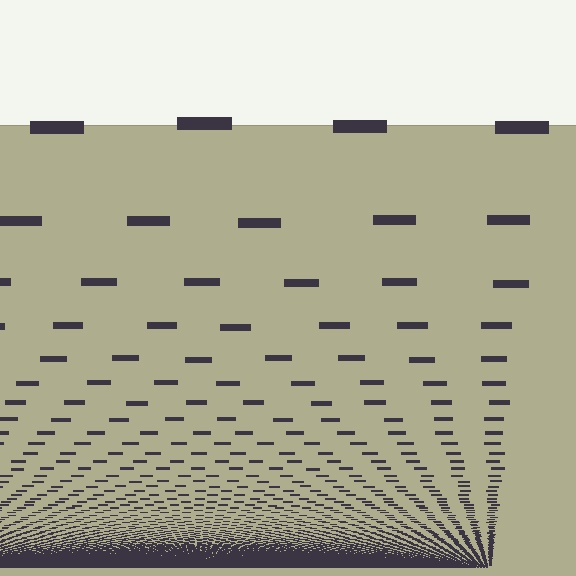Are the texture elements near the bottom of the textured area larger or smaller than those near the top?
Smaller. The gradient is inverted — elements near the bottom are smaller and denser.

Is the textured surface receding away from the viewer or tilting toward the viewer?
The surface appears to tilt toward the viewer. Texture elements get larger and sparser toward the top.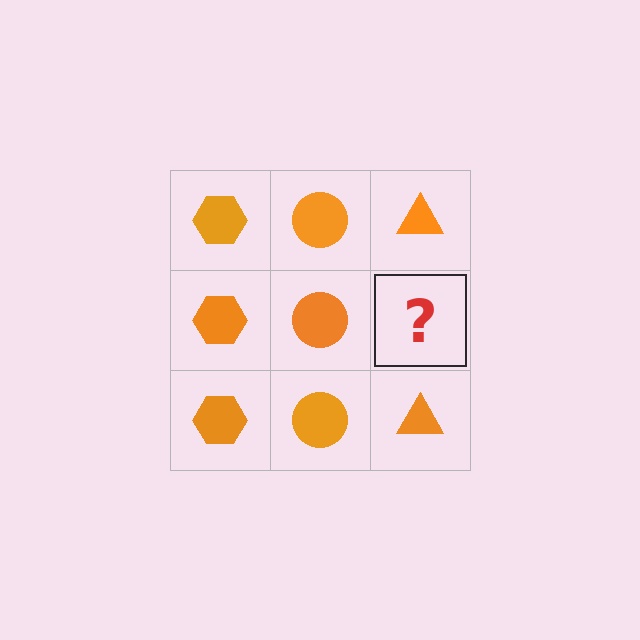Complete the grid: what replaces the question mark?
The question mark should be replaced with an orange triangle.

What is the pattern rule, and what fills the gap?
The rule is that each column has a consistent shape. The gap should be filled with an orange triangle.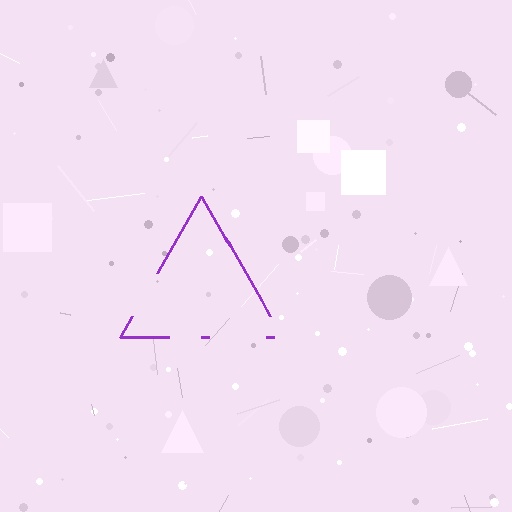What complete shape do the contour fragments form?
The contour fragments form a triangle.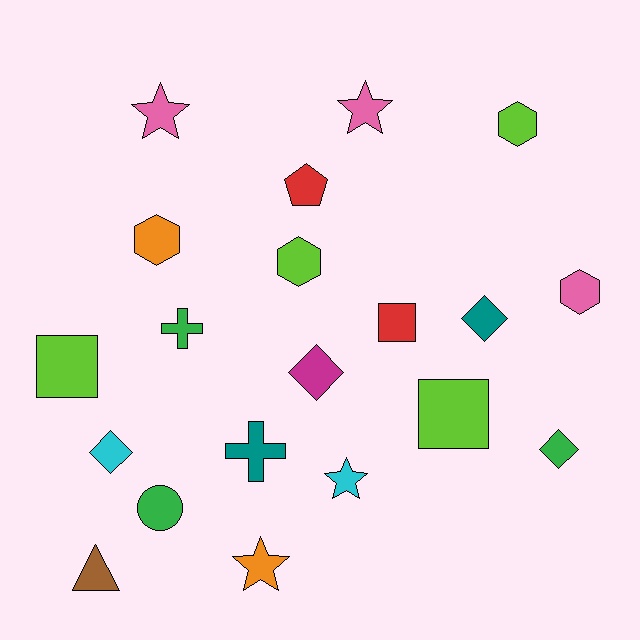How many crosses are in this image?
There are 2 crosses.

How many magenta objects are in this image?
There is 1 magenta object.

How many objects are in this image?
There are 20 objects.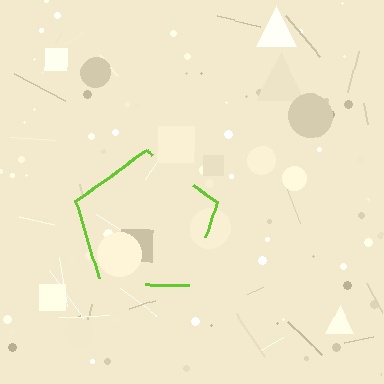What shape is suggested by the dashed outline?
The dashed outline suggests a pentagon.